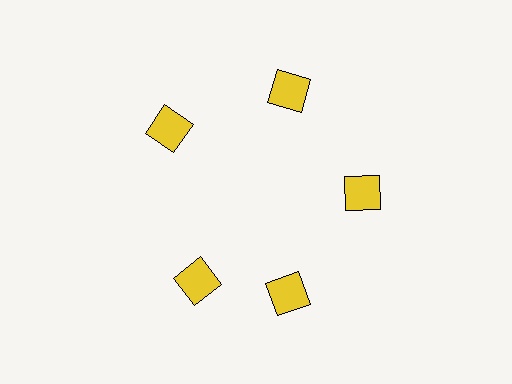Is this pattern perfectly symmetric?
No. The 5 yellow squares are arranged in a ring, but one element near the 8 o'clock position is rotated out of alignment along the ring, breaking the 5-fold rotational symmetry.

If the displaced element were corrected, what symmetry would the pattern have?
It would have 5-fold rotational symmetry — the pattern would map onto itself every 72 degrees.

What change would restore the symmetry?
The symmetry would be restored by rotating it back into even spacing with its neighbors so that all 5 squares sit at equal angles and equal distance from the center.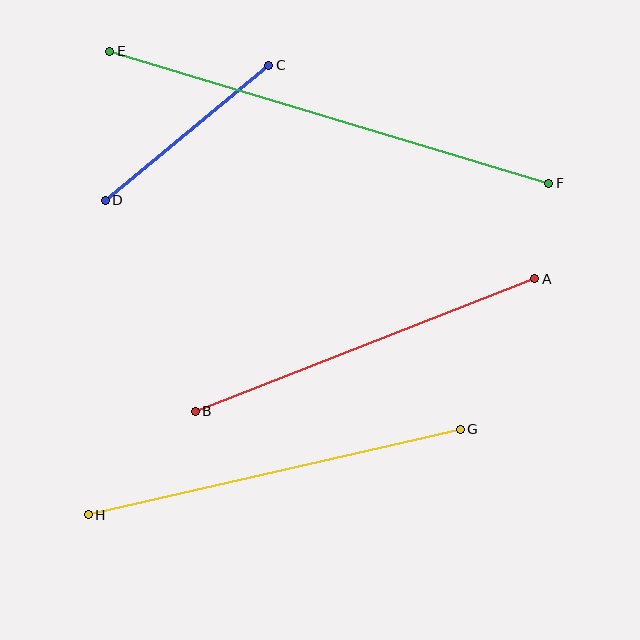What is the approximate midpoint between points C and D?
The midpoint is at approximately (187, 133) pixels.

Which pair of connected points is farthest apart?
Points E and F are farthest apart.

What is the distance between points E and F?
The distance is approximately 458 pixels.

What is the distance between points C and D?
The distance is approximately 212 pixels.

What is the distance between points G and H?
The distance is approximately 382 pixels.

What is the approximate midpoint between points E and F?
The midpoint is at approximately (329, 117) pixels.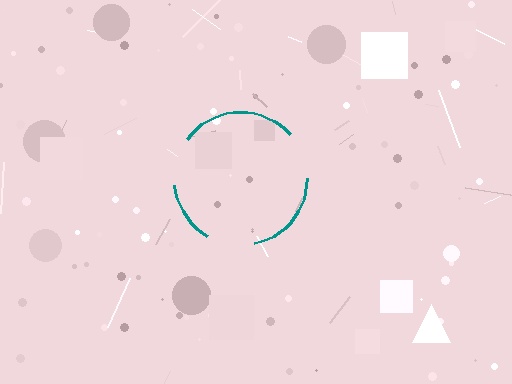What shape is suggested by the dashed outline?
The dashed outline suggests a circle.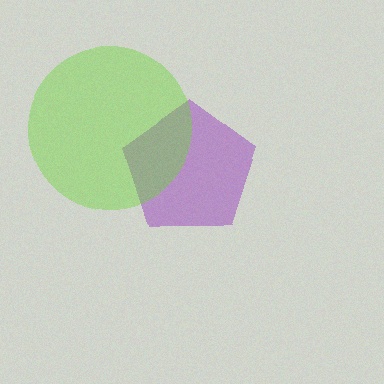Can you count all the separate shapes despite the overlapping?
Yes, there are 2 separate shapes.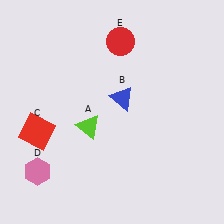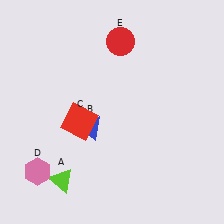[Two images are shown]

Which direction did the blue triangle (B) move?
The blue triangle (B) moved left.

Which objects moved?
The objects that moved are: the lime triangle (A), the blue triangle (B), the red square (C).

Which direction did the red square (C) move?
The red square (C) moved right.